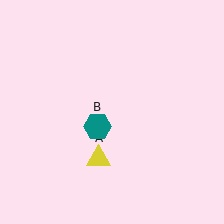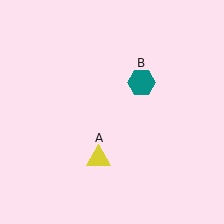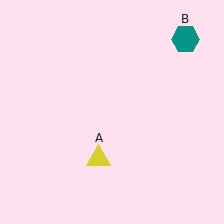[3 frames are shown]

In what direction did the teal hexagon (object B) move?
The teal hexagon (object B) moved up and to the right.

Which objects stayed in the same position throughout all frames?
Yellow triangle (object A) remained stationary.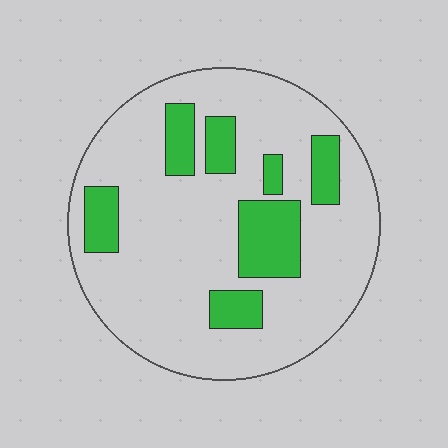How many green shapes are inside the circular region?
7.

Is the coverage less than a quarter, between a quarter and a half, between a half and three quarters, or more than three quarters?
Less than a quarter.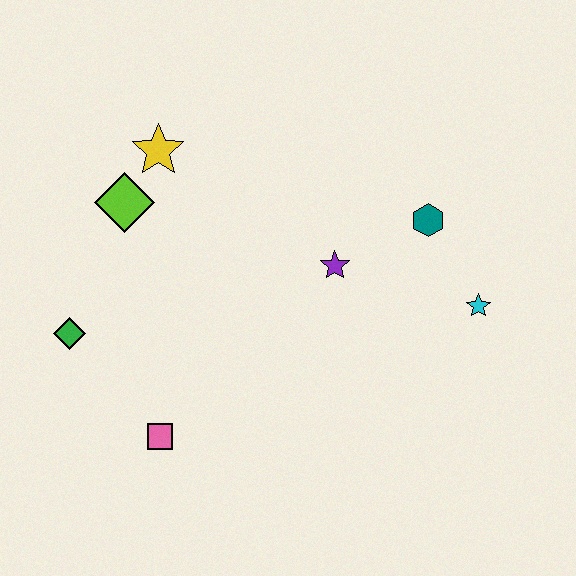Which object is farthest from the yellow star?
The cyan star is farthest from the yellow star.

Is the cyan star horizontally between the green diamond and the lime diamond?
No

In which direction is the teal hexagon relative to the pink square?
The teal hexagon is to the right of the pink square.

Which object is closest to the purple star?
The teal hexagon is closest to the purple star.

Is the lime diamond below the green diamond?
No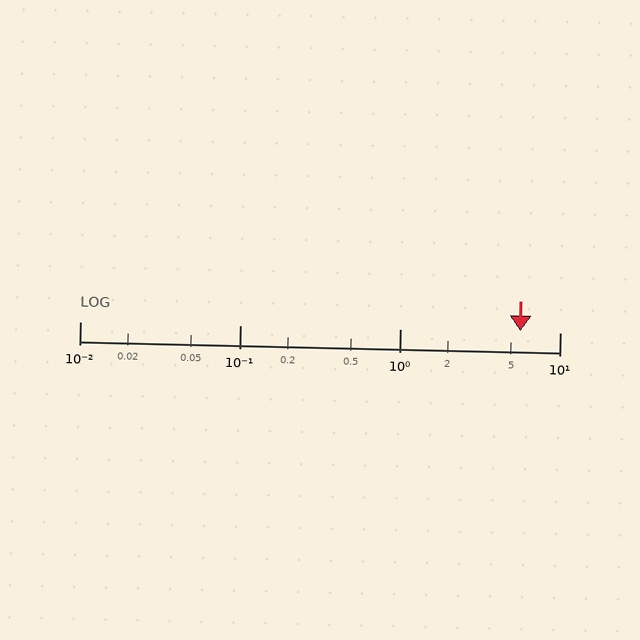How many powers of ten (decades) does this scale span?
The scale spans 3 decades, from 0.01 to 10.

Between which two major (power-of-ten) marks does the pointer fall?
The pointer is between 1 and 10.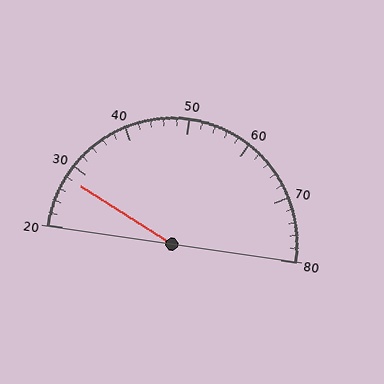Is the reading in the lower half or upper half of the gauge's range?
The reading is in the lower half of the range (20 to 80).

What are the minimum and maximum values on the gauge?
The gauge ranges from 20 to 80.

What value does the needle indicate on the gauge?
The needle indicates approximately 28.